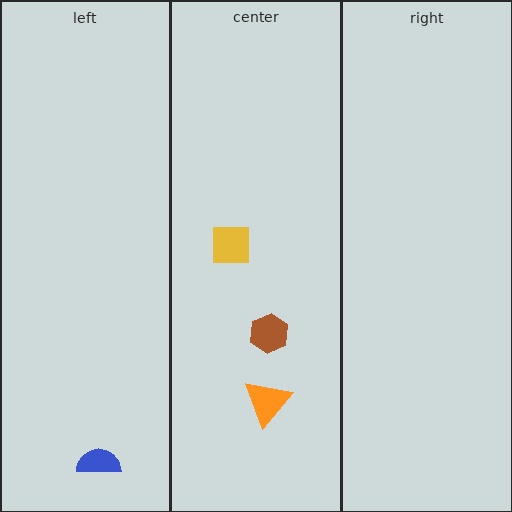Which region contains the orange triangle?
The center region.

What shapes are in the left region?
The blue semicircle.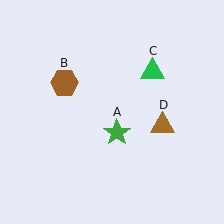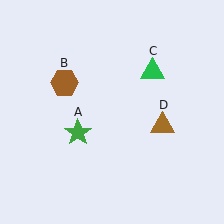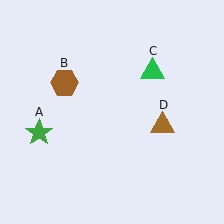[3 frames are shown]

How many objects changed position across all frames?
1 object changed position: green star (object A).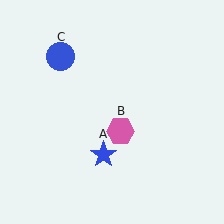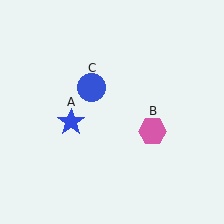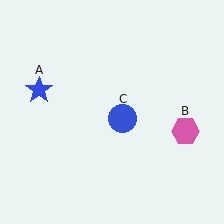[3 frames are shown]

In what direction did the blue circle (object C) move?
The blue circle (object C) moved down and to the right.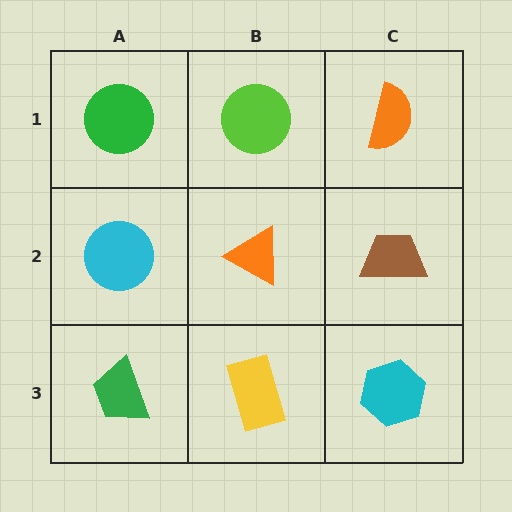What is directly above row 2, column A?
A green circle.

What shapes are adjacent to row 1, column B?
An orange triangle (row 2, column B), a green circle (row 1, column A), an orange semicircle (row 1, column C).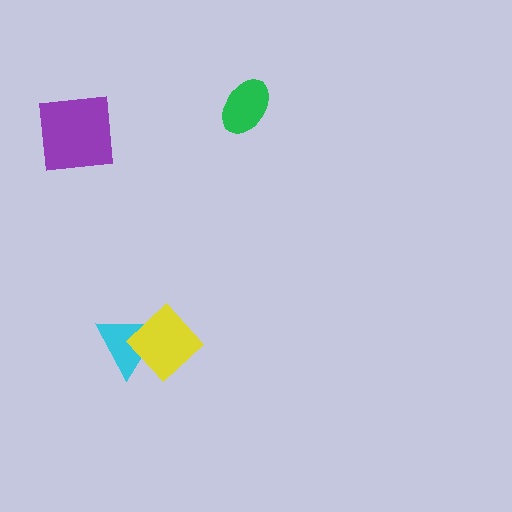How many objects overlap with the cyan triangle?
1 object overlaps with the cyan triangle.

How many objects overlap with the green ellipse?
0 objects overlap with the green ellipse.